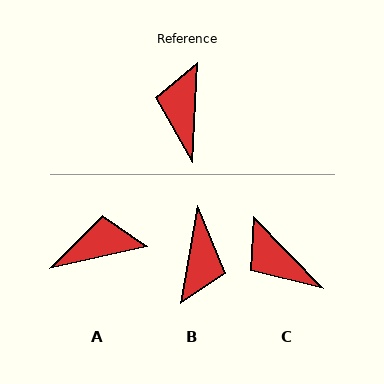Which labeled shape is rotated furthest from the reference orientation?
B, about 173 degrees away.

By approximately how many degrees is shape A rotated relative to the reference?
Approximately 75 degrees clockwise.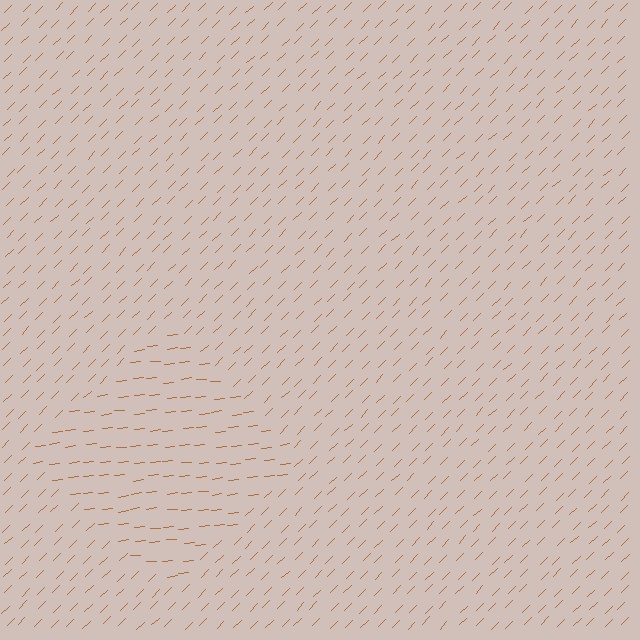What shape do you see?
I see a diamond.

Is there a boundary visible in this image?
Yes, there is a texture boundary formed by a change in line orientation.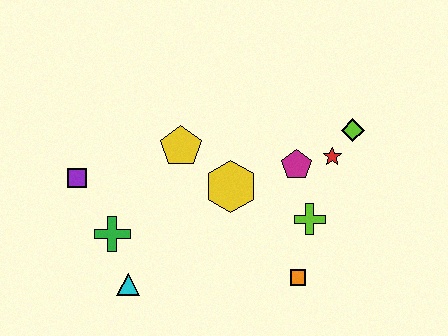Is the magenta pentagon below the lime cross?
No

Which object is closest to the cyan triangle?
The green cross is closest to the cyan triangle.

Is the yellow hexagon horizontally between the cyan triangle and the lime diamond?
Yes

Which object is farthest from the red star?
The purple square is farthest from the red star.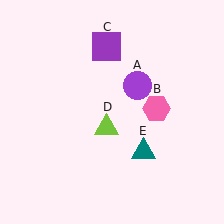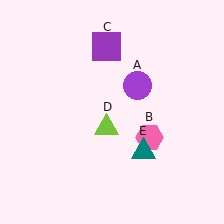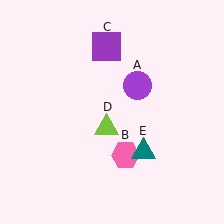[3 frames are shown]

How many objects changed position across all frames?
1 object changed position: pink hexagon (object B).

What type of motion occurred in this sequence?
The pink hexagon (object B) rotated clockwise around the center of the scene.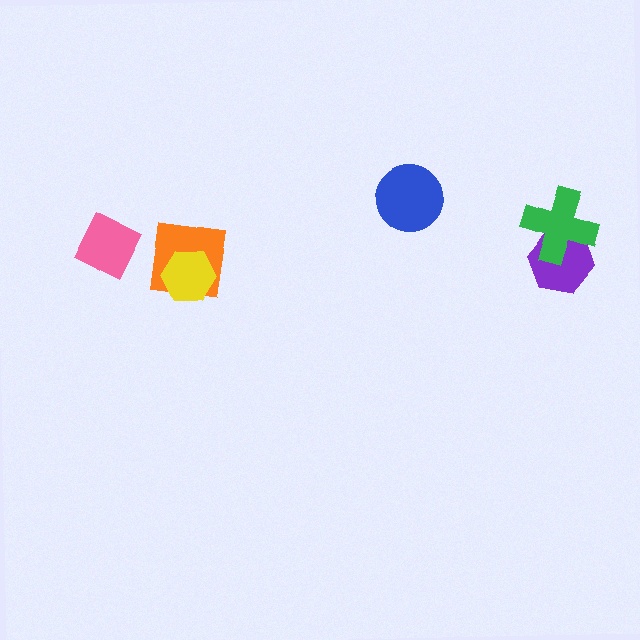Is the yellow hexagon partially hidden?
No, no other shape covers it.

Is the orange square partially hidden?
Yes, it is partially covered by another shape.